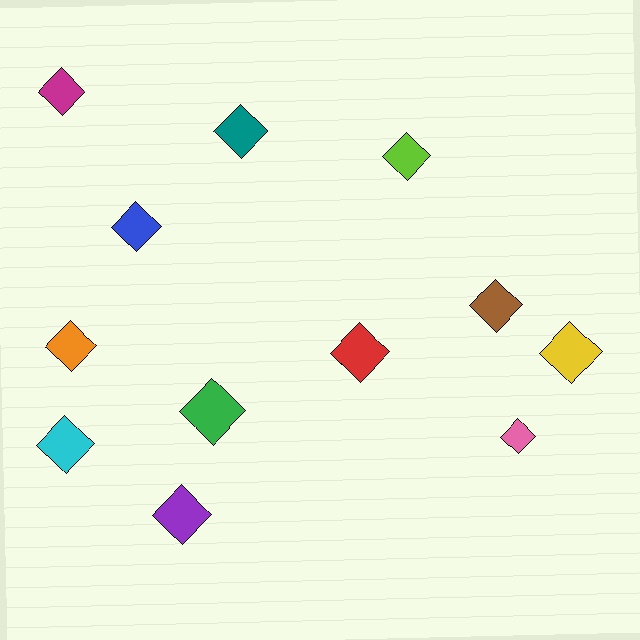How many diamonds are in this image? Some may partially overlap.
There are 12 diamonds.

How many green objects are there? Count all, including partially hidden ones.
There is 1 green object.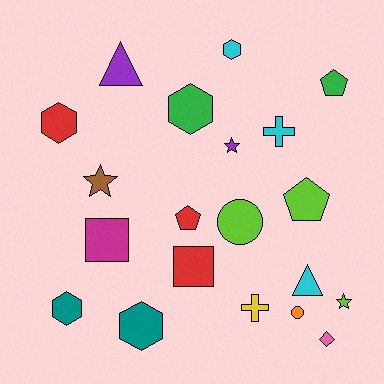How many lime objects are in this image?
There are 3 lime objects.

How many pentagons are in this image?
There are 3 pentagons.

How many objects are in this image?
There are 20 objects.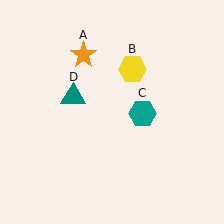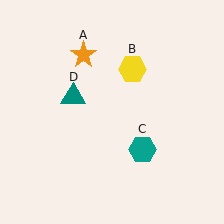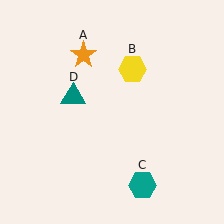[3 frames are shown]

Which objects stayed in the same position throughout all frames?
Orange star (object A) and yellow hexagon (object B) and teal triangle (object D) remained stationary.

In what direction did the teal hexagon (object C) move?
The teal hexagon (object C) moved down.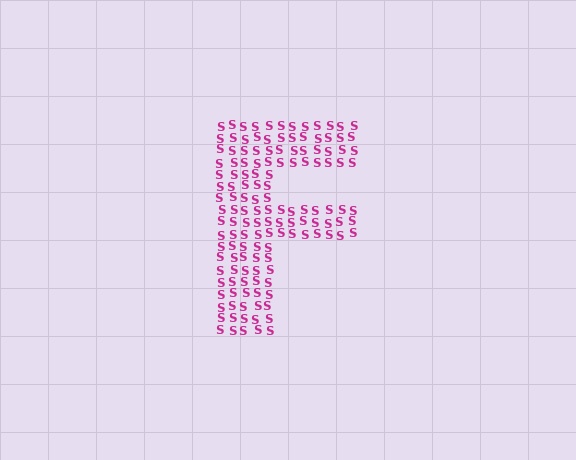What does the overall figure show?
The overall figure shows the letter F.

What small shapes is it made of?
It is made of small letter S's.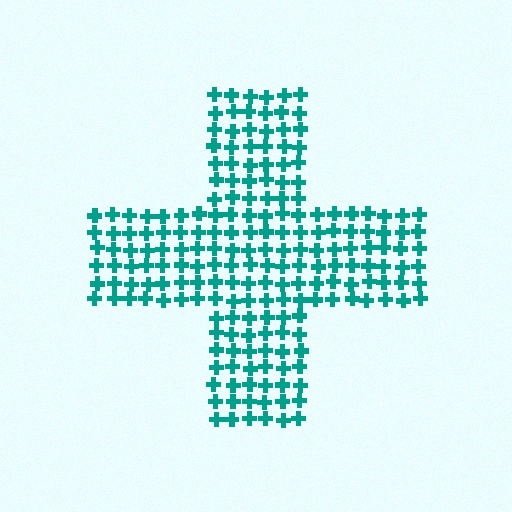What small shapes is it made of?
It is made of small crosses.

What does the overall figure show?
The overall figure shows a cross.